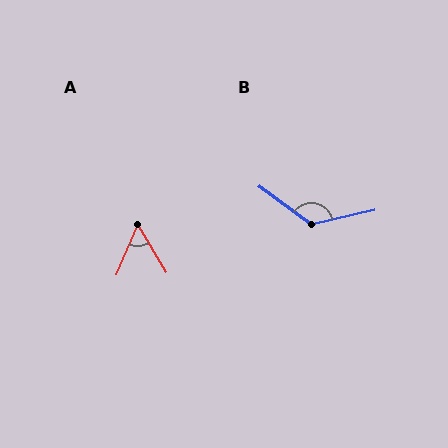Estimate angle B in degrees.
Approximately 131 degrees.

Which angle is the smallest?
A, at approximately 54 degrees.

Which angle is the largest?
B, at approximately 131 degrees.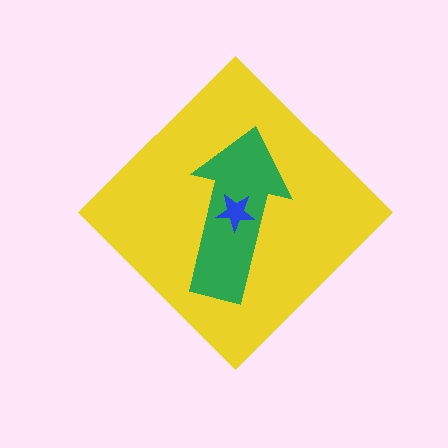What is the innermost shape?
The blue star.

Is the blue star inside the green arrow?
Yes.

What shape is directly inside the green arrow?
The blue star.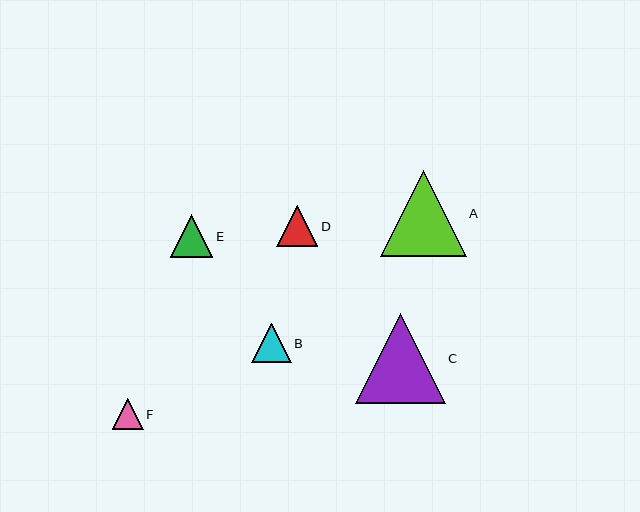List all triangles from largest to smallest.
From largest to smallest: C, A, E, D, B, F.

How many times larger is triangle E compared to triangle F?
Triangle E is approximately 1.4 times the size of triangle F.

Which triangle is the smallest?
Triangle F is the smallest with a size of approximately 31 pixels.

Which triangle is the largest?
Triangle C is the largest with a size of approximately 90 pixels.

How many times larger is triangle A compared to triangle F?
Triangle A is approximately 2.8 times the size of triangle F.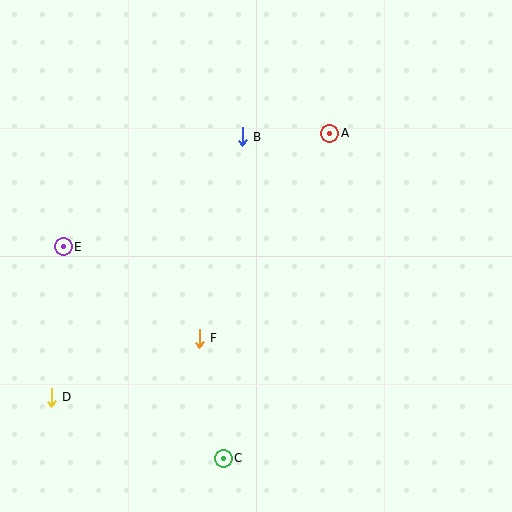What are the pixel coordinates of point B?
Point B is at (242, 137).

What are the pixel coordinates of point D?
Point D is at (51, 397).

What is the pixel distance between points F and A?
The distance between F and A is 243 pixels.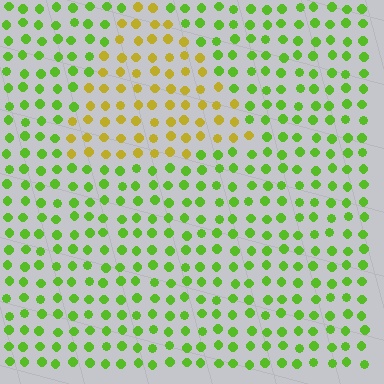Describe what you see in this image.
The image is filled with small lime elements in a uniform arrangement. A triangle-shaped region is visible where the elements are tinted to a slightly different hue, forming a subtle color boundary.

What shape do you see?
I see a triangle.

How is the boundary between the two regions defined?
The boundary is defined purely by a slight shift in hue (about 47 degrees). Spacing, size, and orientation are identical on both sides.